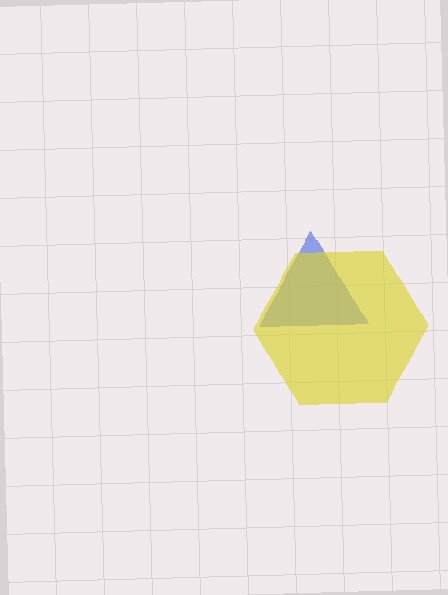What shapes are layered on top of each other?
The layered shapes are: a blue triangle, a yellow hexagon.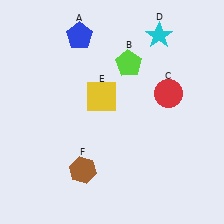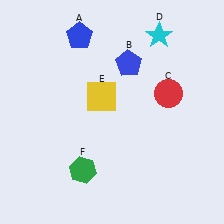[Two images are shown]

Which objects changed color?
B changed from lime to blue. F changed from brown to green.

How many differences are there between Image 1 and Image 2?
There are 2 differences between the two images.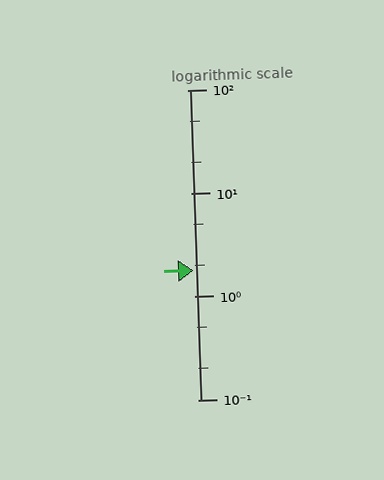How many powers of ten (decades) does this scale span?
The scale spans 3 decades, from 0.1 to 100.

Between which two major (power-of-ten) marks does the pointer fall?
The pointer is between 1 and 10.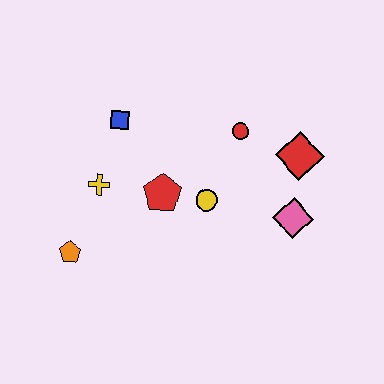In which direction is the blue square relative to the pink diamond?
The blue square is to the left of the pink diamond.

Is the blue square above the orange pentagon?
Yes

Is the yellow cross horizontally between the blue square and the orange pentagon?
Yes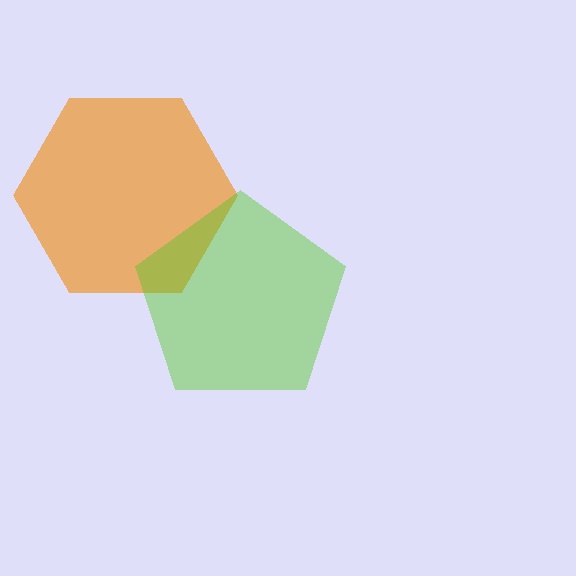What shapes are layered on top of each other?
The layered shapes are: an orange hexagon, a lime pentagon.